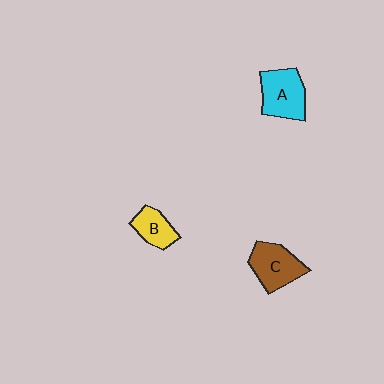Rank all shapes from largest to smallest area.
From largest to smallest: A (cyan), C (brown), B (yellow).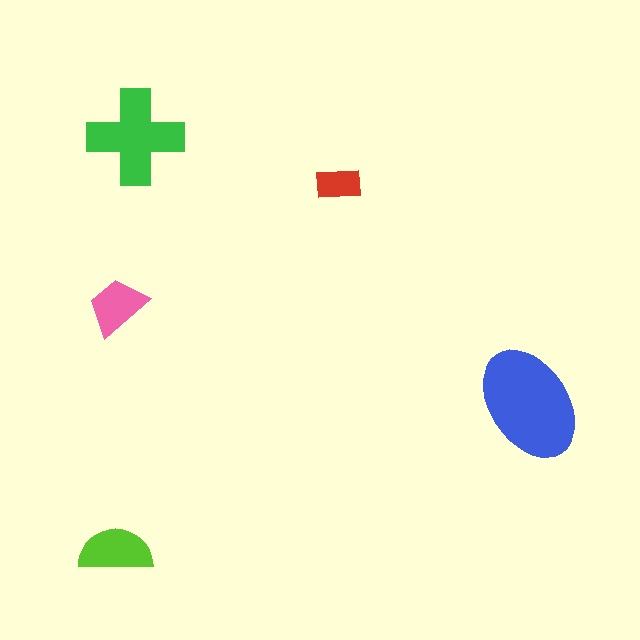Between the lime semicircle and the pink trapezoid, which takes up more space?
The lime semicircle.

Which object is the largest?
The blue ellipse.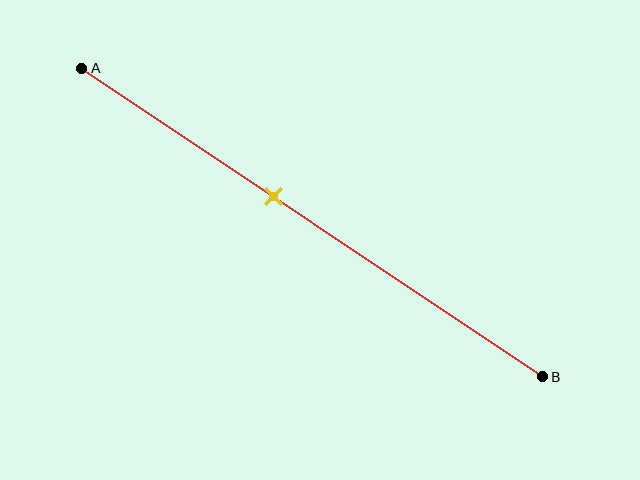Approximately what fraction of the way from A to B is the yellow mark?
The yellow mark is approximately 40% of the way from A to B.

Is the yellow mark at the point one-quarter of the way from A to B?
No, the mark is at about 40% from A, not at the 25% one-quarter point.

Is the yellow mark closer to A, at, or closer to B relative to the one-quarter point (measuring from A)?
The yellow mark is closer to point B than the one-quarter point of segment AB.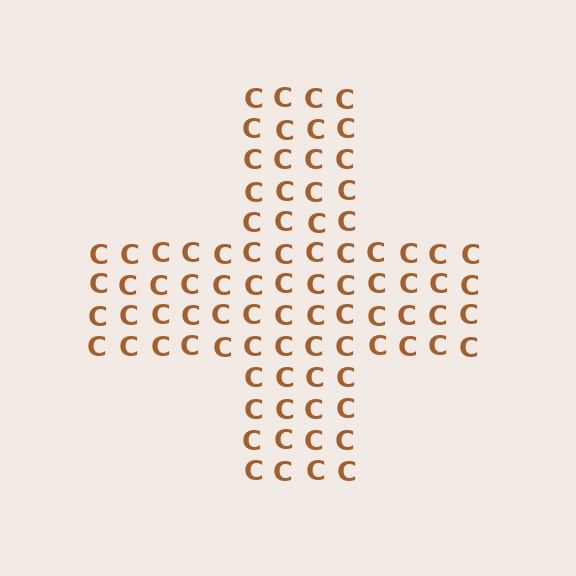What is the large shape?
The large shape is a cross.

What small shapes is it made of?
It is made of small letter C's.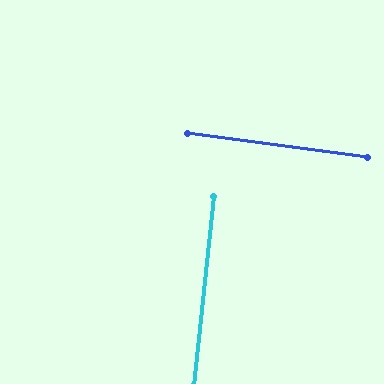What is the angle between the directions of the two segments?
Approximately 88 degrees.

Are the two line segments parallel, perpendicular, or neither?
Perpendicular — they meet at approximately 88°.